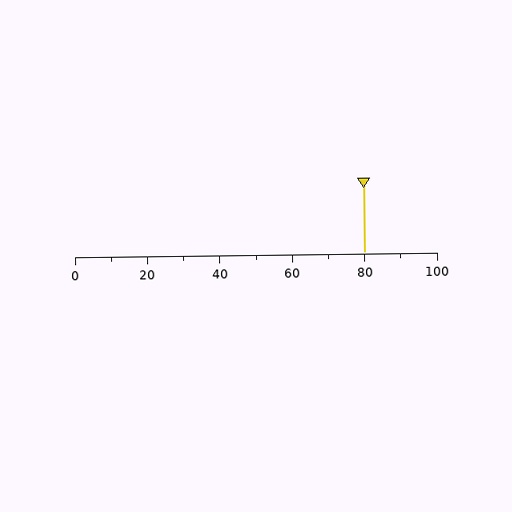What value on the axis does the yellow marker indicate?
The marker indicates approximately 80.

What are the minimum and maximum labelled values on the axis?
The axis runs from 0 to 100.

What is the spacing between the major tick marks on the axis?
The major ticks are spaced 20 apart.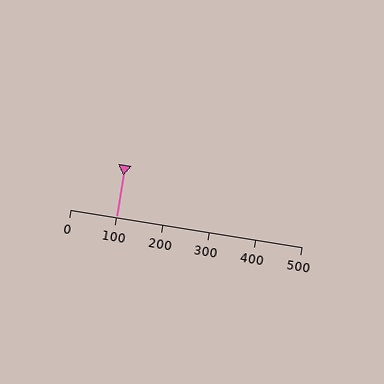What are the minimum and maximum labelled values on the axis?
The axis runs from 0 to 500.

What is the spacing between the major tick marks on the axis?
The major ticks are spaced 100 apart.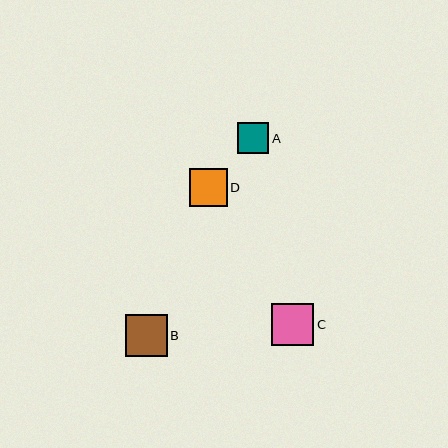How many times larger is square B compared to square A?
Square B is approximately 1.3 times the size of square A.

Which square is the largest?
Square C is the largest with a size of approximately 42 pixels.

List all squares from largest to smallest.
From largest to smallest: C, B, D, A.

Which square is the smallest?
Square A is the smallest with a size of approximately 31 pixels.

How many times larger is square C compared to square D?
Square C is approximately 1.1 times the size of square D.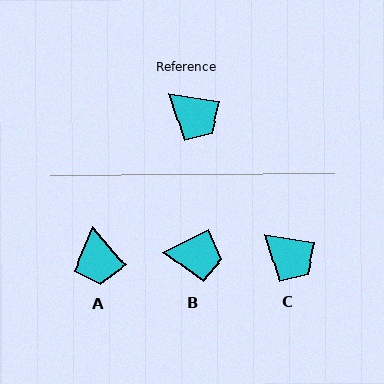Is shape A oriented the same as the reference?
No, it is off by about 41 degrees.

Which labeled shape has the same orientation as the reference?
C.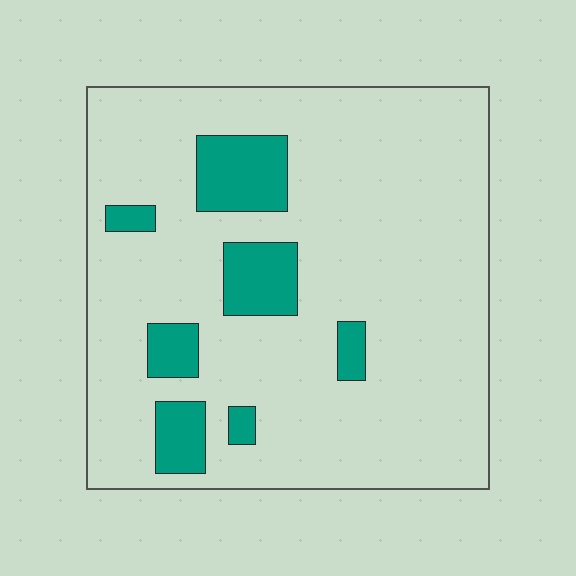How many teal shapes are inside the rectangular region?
7.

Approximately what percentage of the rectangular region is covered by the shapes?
Approximately 15%.